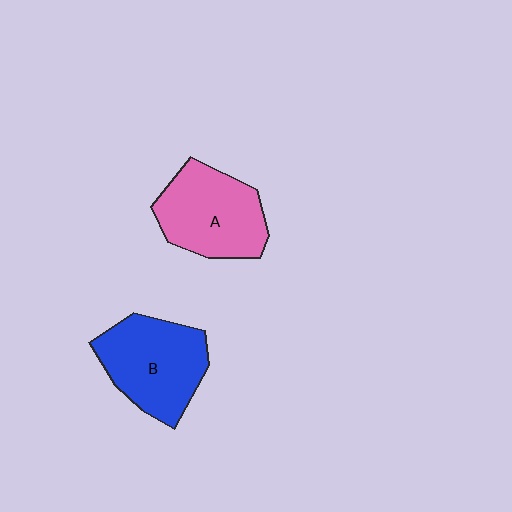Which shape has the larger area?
Shape B (blue).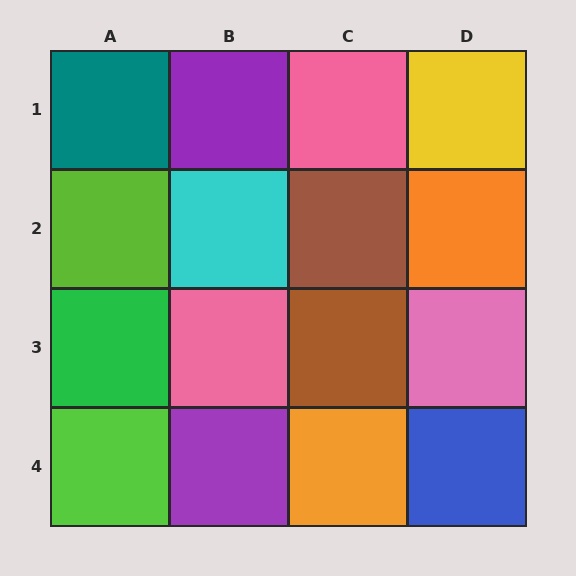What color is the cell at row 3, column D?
Pink.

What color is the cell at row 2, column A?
Lime.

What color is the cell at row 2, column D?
Orange.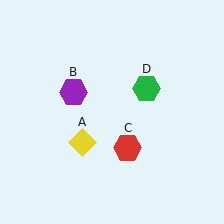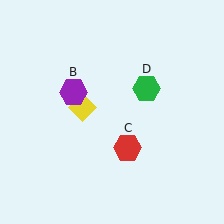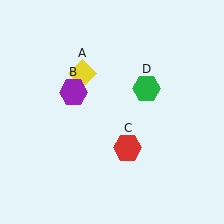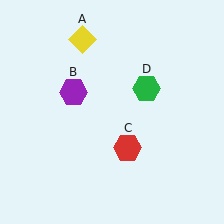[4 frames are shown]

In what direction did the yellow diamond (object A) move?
The yellow diamond (object A) moved up.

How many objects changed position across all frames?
1 object changed position: yellow diamond (object A).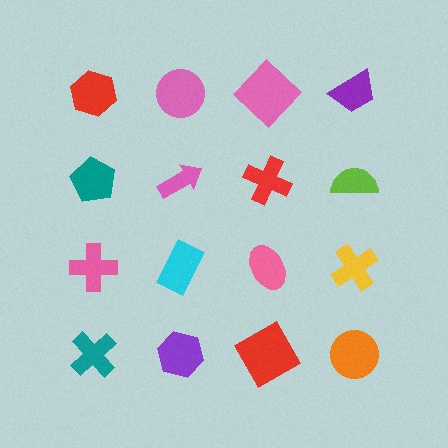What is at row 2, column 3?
A red cross.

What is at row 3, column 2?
A cyan rectangle.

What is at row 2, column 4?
A lime semicircle.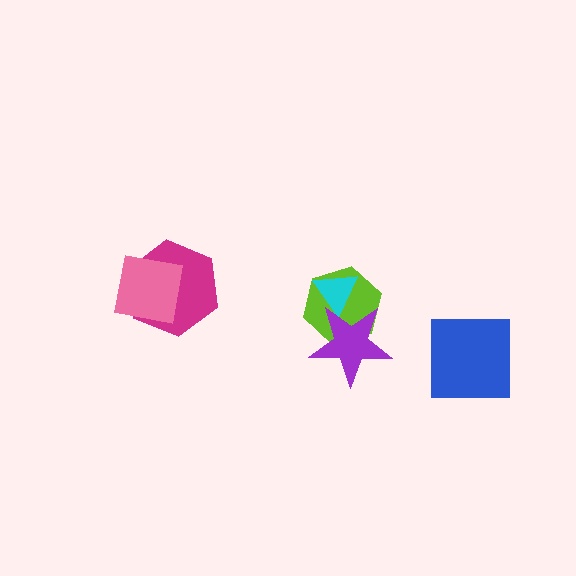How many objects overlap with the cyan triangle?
2 objects overlap with the cyan triangle.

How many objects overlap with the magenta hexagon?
1 object overlaps with the magenta hexagon.